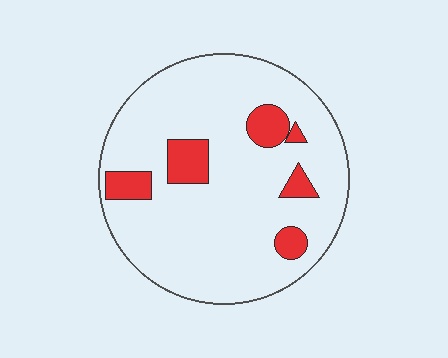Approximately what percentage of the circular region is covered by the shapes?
Approximately 15%.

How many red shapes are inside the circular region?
6.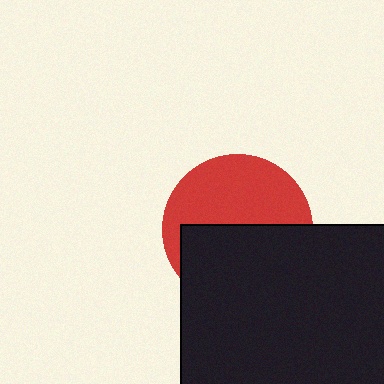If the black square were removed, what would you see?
You would see the complete red circle.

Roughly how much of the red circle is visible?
About half of it is visible (roughly 49%).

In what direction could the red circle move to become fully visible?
The red circle could move up. That would shift it out from behind the black square entirely.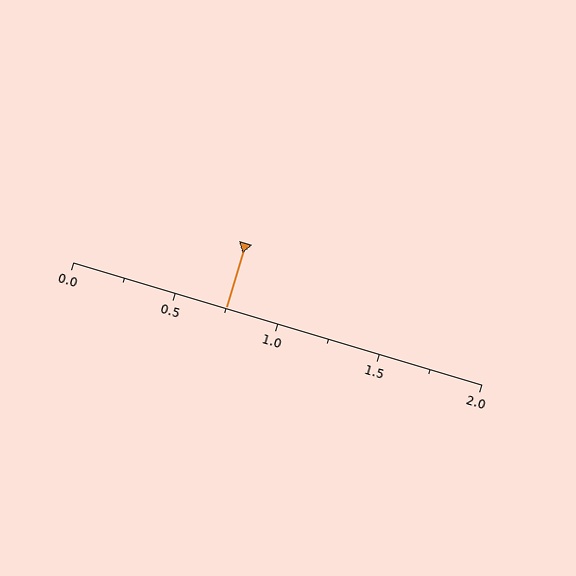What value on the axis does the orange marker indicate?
The marker indicates approximately 0.75.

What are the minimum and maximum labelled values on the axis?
The axis runs from 0.0 to 2.0.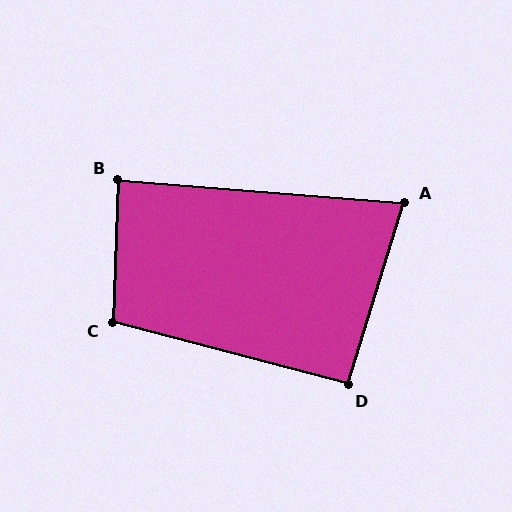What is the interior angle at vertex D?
Approximately 92 degrees (approximately right).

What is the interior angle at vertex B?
Approximately 88 degrees (approximately right).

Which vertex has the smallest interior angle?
A, at approximately 77 degrees.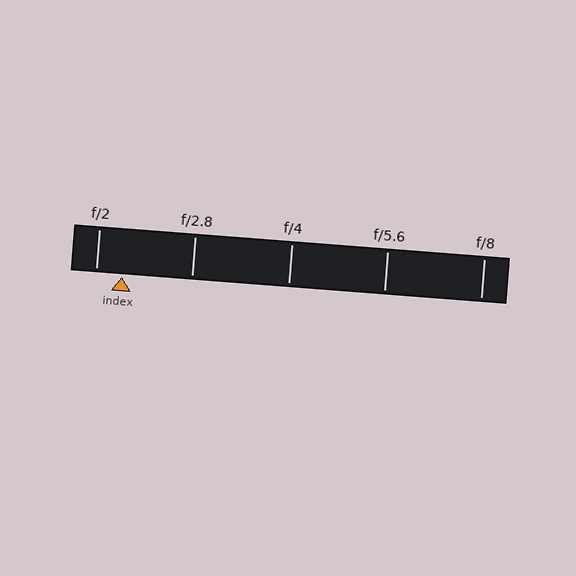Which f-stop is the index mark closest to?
The index mark is closest to f/2.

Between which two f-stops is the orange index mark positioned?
The index mark is between f/2 and f/2.8.